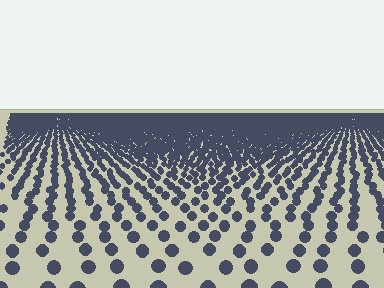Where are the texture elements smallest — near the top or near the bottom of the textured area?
Near the top.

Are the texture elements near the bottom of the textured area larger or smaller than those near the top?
Larger. Near the bottom, elements are closer to the viewer and appear at a bigger on-screen size.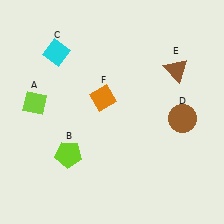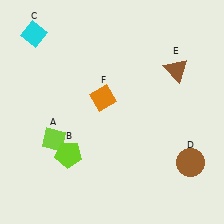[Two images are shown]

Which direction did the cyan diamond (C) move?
The cyan diamond (C) moved left.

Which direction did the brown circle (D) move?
The brown circle (D) moved down.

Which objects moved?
The objects that moved are: the lime diamond (A), the cyan diamond (C), the brown circle (D).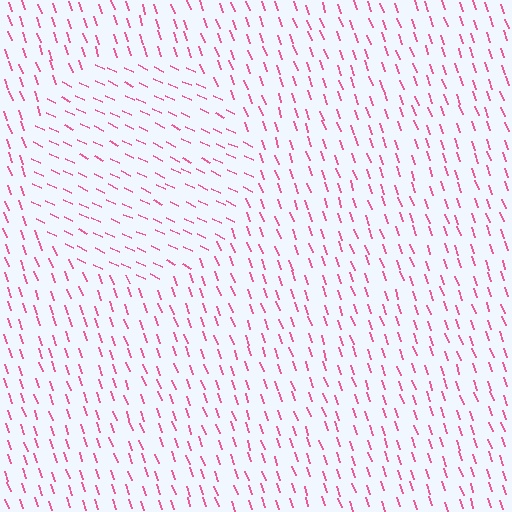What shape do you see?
I see a circle.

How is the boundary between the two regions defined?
The boundary is defined purely by a change in line orientation (approximately 45 degrees difference). All lines are the same color and thickness.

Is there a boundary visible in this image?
Yes, there is a texture boundary formed by a change in line orientation.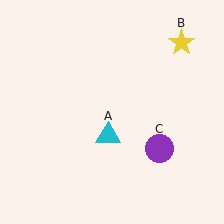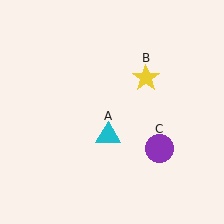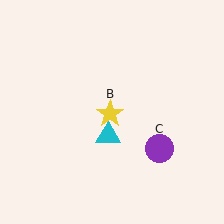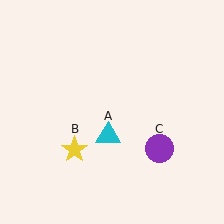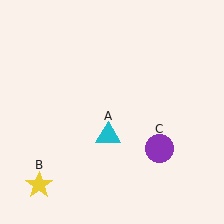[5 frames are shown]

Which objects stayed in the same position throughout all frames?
Cyan triangle (object A) and purple circle (object C) remained stationary.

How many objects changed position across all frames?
1 object changed position: yellow star (object B).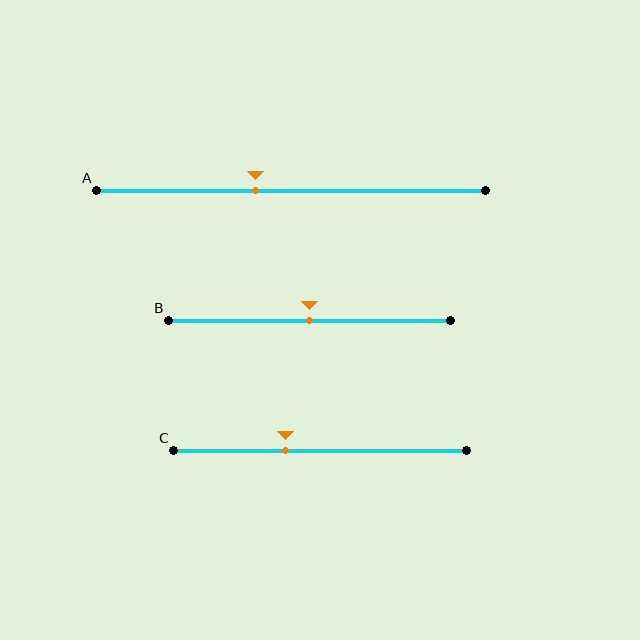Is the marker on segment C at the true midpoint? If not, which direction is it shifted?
No, the marker on segment C is shifted to the left by about 12% of the segment length.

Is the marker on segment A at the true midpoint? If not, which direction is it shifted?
No, the marker on segment A is shifted to the left by about 9% of the segment length.